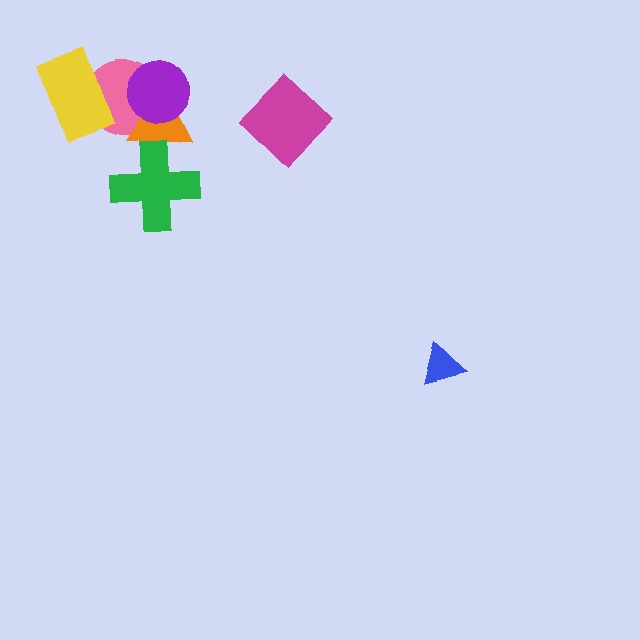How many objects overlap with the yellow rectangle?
1 object overlaps with the yellow rectangle.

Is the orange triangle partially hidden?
Yes, it is partially covered by another shape.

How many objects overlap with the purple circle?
2 objects overlap with the purple circle.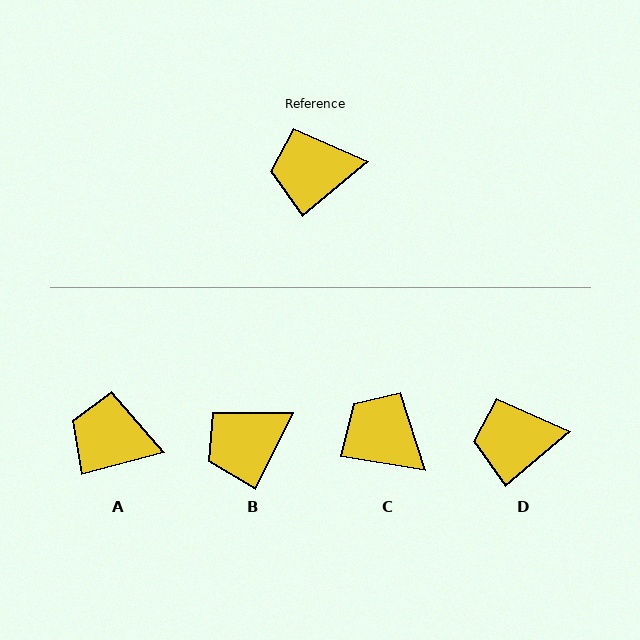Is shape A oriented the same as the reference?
No, it is off by about 25 degrees.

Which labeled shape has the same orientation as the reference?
D.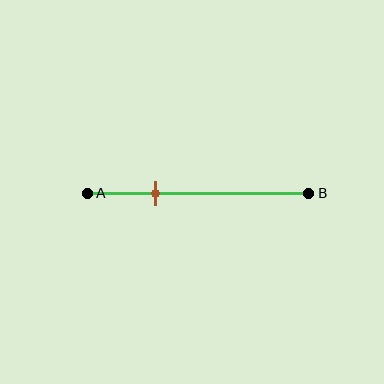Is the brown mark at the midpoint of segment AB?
No, the mark is at about 30% from A, not at the 50% midpoint.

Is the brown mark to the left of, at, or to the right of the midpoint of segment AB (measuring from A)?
The brown mark is to the left of the midpoint of segment AB.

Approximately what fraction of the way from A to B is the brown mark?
The brown mark is approximately 30% of the way from A to B.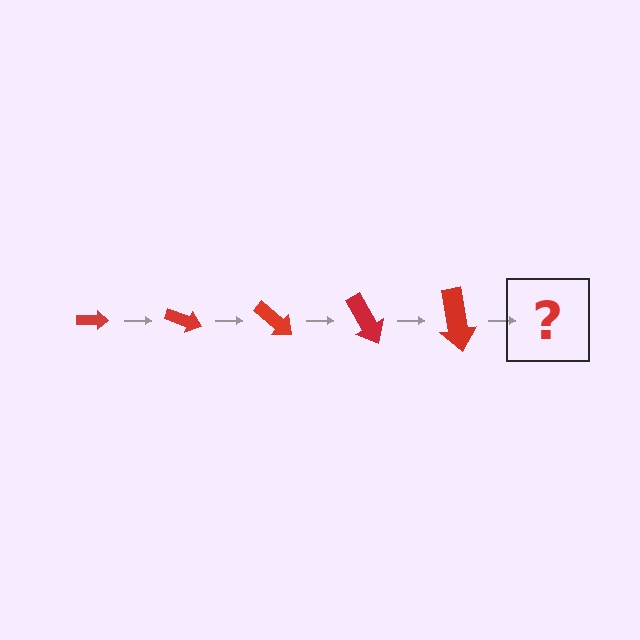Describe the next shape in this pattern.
It should be an arrow, larger than the previous one and rotated 100 degrees from the start.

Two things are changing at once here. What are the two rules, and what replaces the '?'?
The two rules are that the arrow grows larger each step and it rotates 20 degrees each step. The '?' should be an arrow, larger than the previous one and rotated 100 degrees from the start.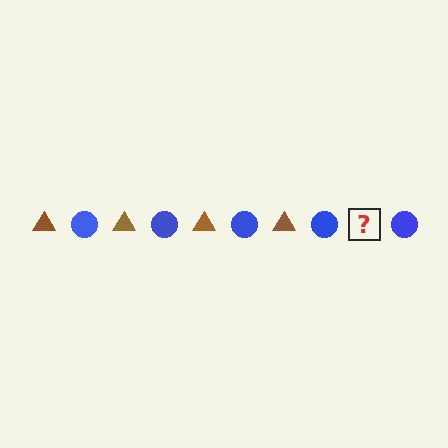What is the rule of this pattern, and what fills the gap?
The rule is that the pattern alternates between brown triangle and blue circle. The gap should be filled with a brown triangle.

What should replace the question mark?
The question mark should be replaced with a brown triangle.